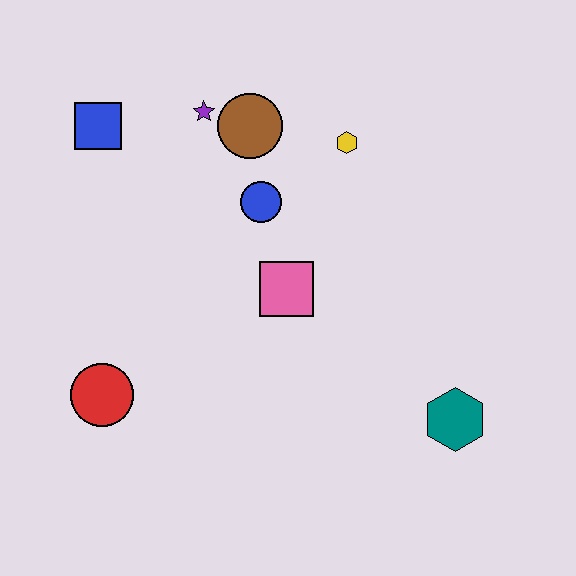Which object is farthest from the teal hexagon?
The blue square is farthest from the teal hexagon.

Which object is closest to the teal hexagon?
The pink square is closest to the teal hexagon.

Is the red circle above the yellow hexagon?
No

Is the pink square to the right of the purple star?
Yes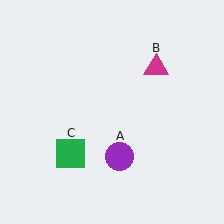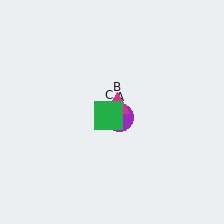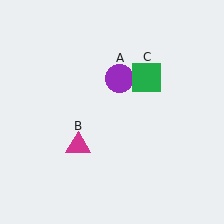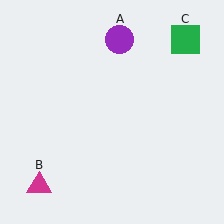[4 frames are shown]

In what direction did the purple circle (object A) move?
The purple circle (object A) moved up.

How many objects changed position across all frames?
3 objects changed position: purple circle (object A), magenta triangle (object B), green square (object C).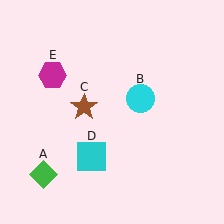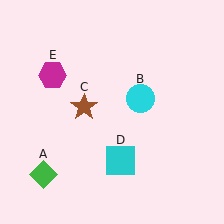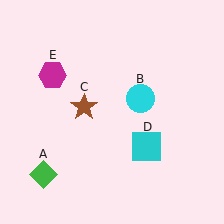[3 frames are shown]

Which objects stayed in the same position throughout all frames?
Green diamond (object A) and cyan circle (object B) and brown star (object C) and magenta hexagon (object E) remained stationary.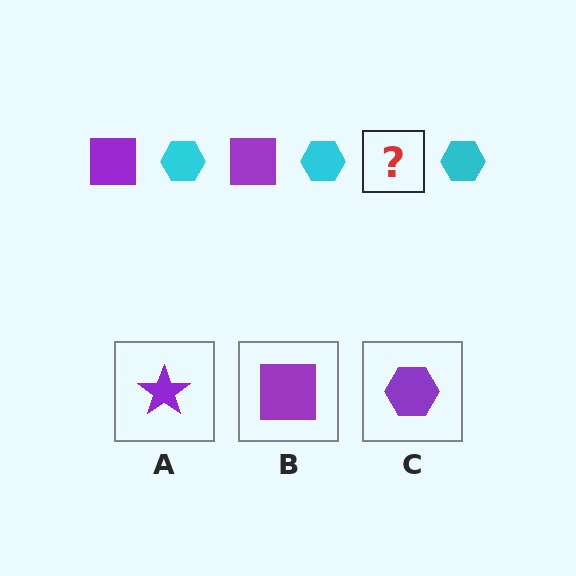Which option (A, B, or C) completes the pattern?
B.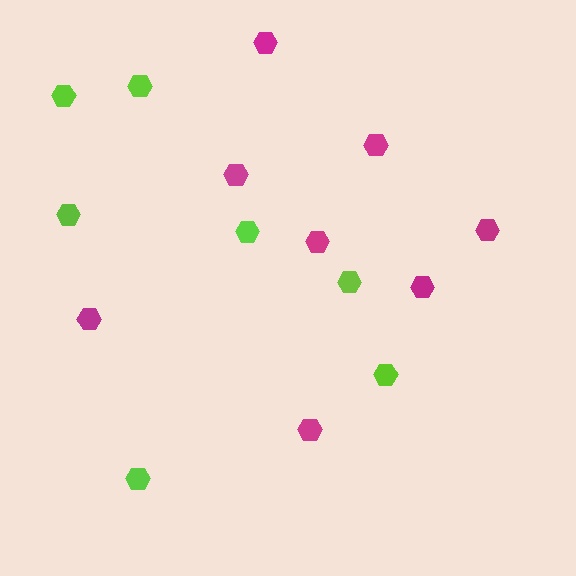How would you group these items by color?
There are 2 groups: one group of lime hexagons (7) and one group of magenta hexagons (8).